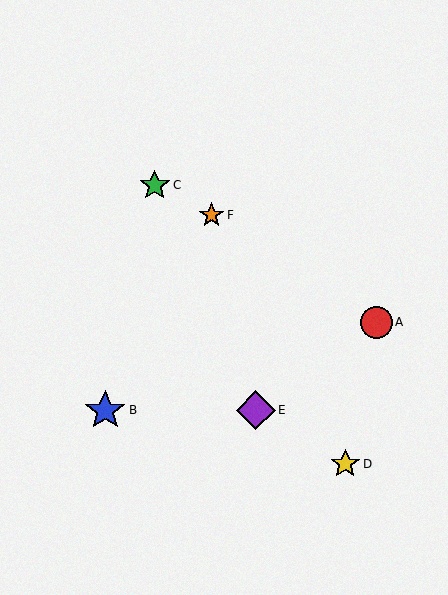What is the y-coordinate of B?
Object B is at y≈410.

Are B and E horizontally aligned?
Yes, both are at y≈410.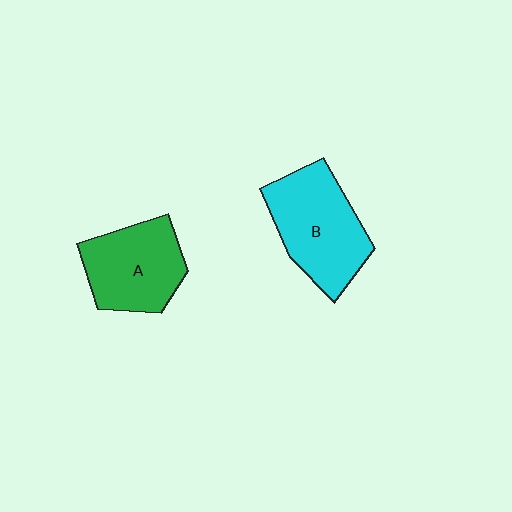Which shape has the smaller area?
Shape A (green).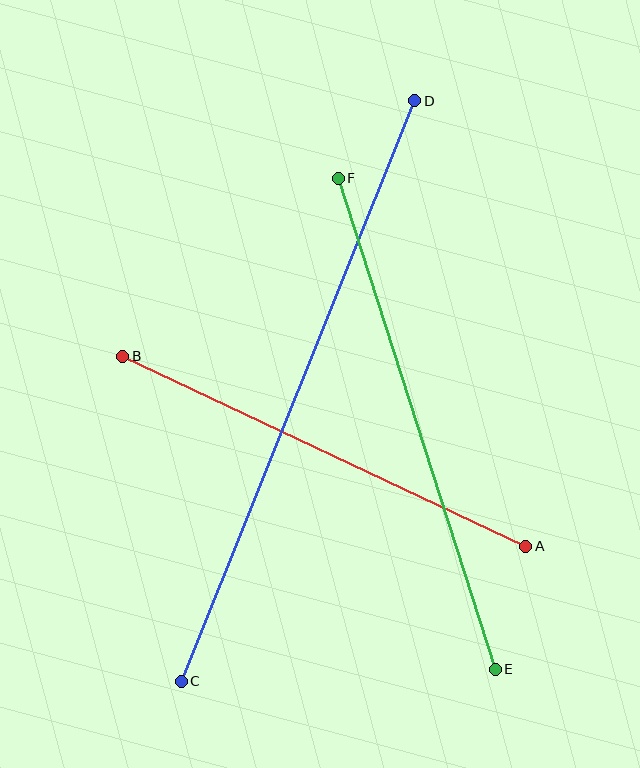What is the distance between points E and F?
The distance is approximately 515 pixels.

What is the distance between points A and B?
The distance is approximately 445 pixels.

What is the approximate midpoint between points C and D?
The midpoint is at approximately (298, 391) pixels.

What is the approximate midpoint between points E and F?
The midpoint is at approximately (417, 424) pixels.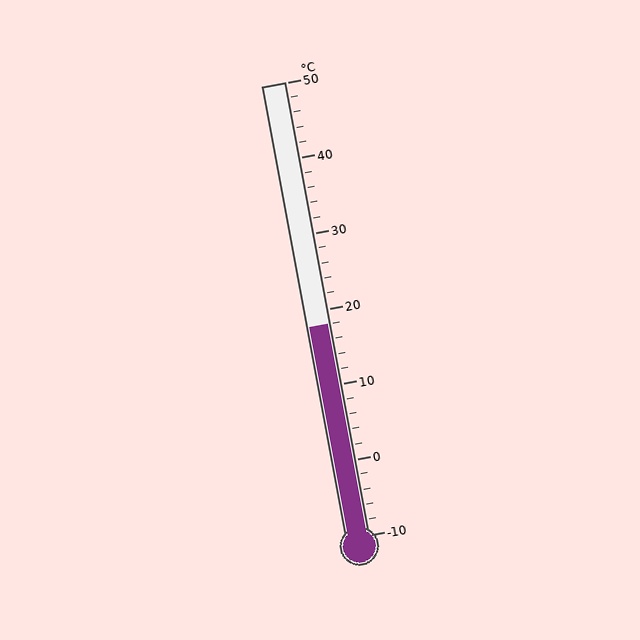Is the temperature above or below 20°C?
The temperature is below 20°C.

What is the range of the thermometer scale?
The thermometer scale ranges from -10°C to 50°C.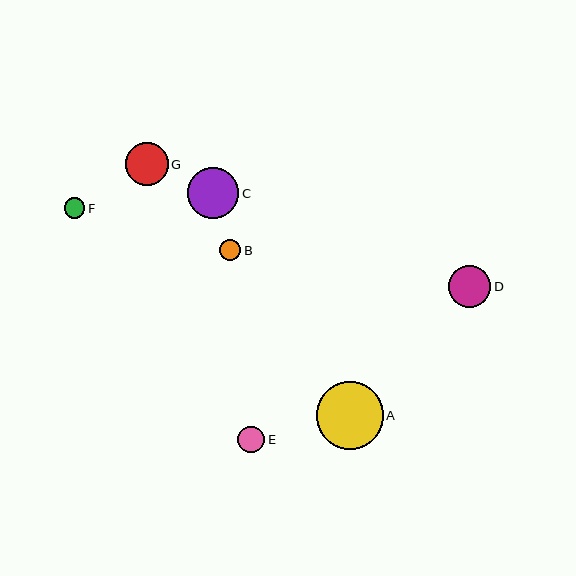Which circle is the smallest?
Circle F is the smallest with a size of approximately 21 pixels.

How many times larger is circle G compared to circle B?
Circle G is approximately 2.0 times the size of circle B.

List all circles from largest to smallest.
From largest to smallest: A, C, D, G, E, B, F.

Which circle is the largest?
Circle A is the largest with a size of approximately 67 pixels.